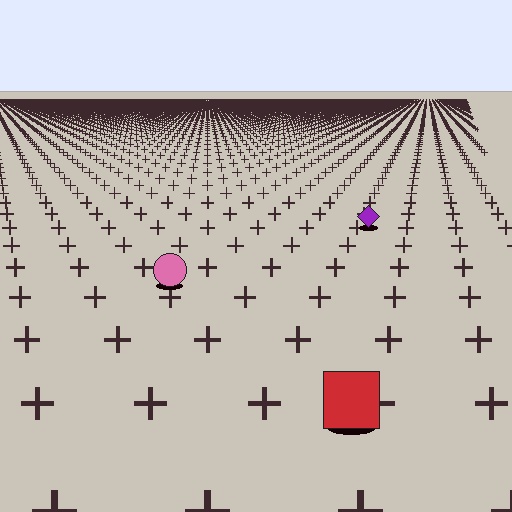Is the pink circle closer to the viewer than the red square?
No. The red square is closer — you can tell from the texture gradient: the ground texture is coarser near it.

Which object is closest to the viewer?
The red square is closest. The texture marks near it are larger and more spread out.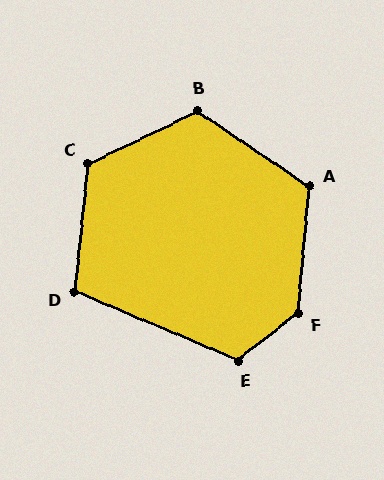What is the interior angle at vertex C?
Approximately 122 degrees (obtuse).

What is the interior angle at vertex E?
Approximately 119 degrees (obtuse).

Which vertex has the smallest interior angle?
D, at approximately 106 degrees.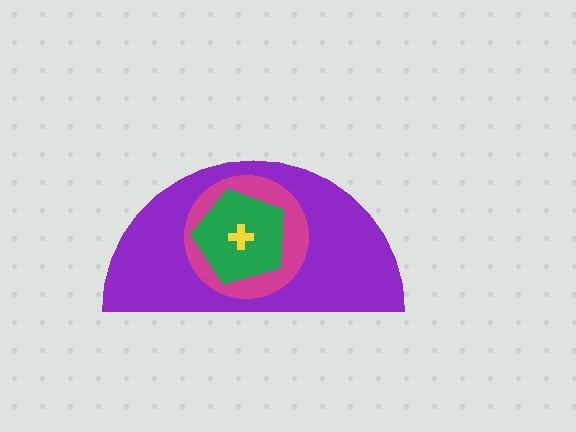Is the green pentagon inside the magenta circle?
Yes.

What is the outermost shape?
The purple semicircle.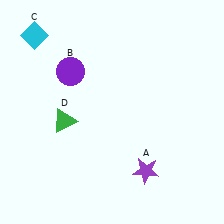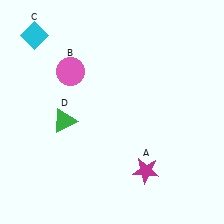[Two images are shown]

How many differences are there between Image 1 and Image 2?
There are 2 differences between the two images.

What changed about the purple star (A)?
In Image 1, A is purple. In Image 2, it changed to magenta.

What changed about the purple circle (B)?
In Image 1, B is purple. In Image 2, it changed to pink.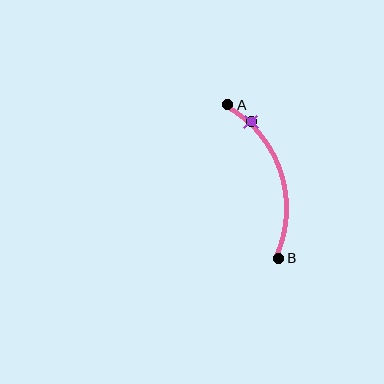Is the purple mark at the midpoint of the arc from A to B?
No. The purple mark lies on the arc but is closer to endpoint A. The arc midpoint would be at the point on the curve equidistant along the arc from both A and B.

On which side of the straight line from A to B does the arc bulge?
The arc bulges to the right of the straight line connecting A and B.